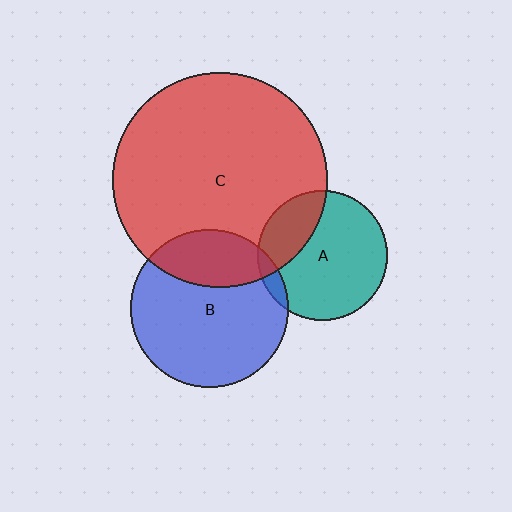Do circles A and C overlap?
Yes.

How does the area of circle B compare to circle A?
Approximately 1.5 times.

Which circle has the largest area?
Circle C (red).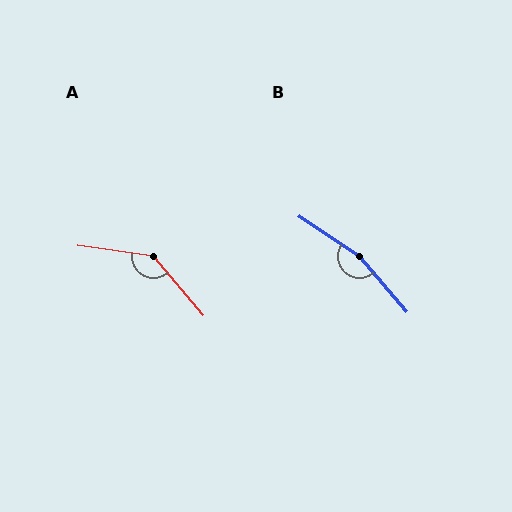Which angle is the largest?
B, at approximately 165 degrees.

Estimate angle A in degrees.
Approximately 139 degrees.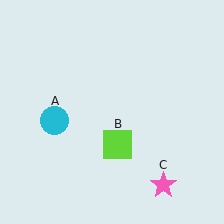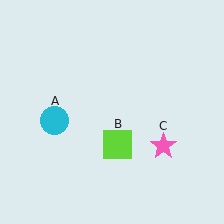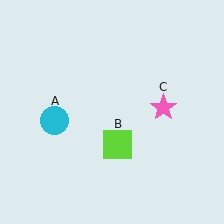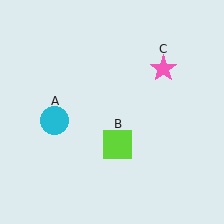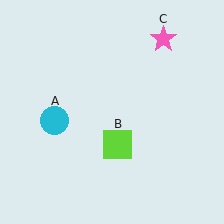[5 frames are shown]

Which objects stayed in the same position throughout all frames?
Cyan circle (object A) and lime square (object B) remained stationary.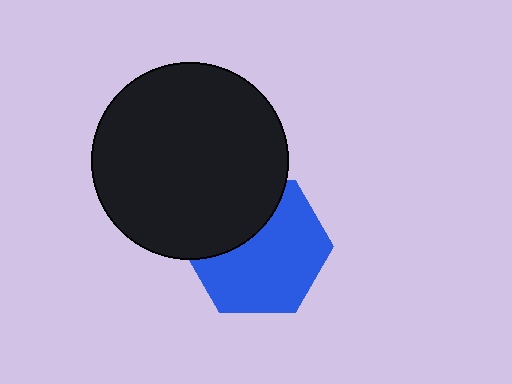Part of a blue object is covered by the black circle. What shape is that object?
It is a hexagon.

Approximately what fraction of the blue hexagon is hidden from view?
Roughly 34% of the blue hexagon is hidden behind the black circle.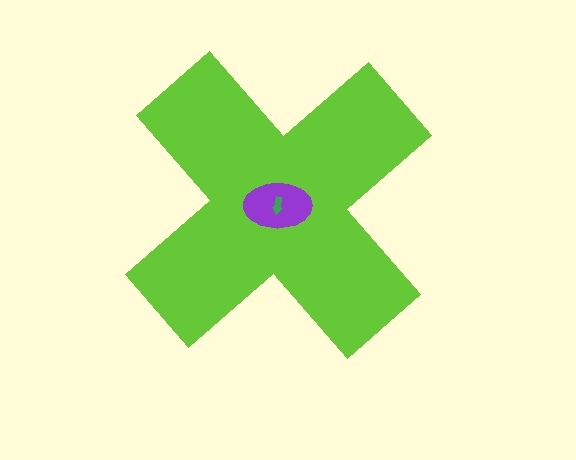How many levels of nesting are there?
3.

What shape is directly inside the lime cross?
The purple ellipse.